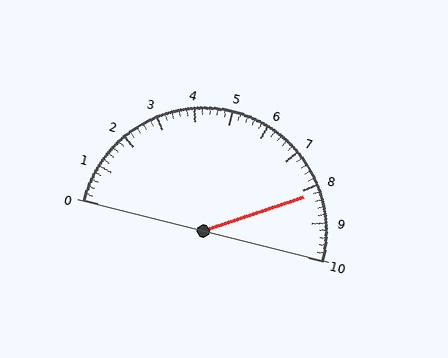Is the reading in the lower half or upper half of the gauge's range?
The reading is in the upper half of the range (0 to 10).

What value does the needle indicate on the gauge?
The needle indicates approximately 8.2.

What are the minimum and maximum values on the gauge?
The gauge ranges from 0 to 10.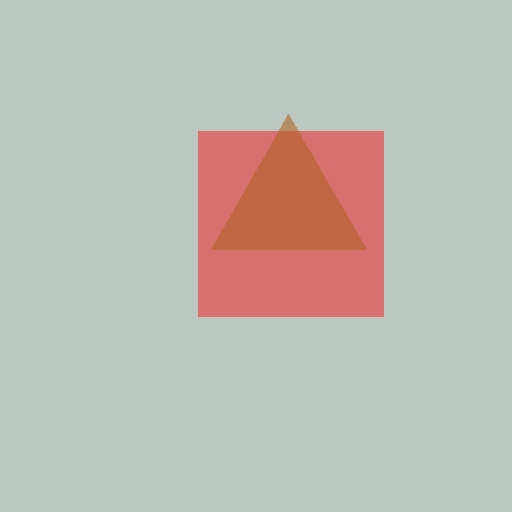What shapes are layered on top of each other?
The layered shapes are: a red square, a brown triangle.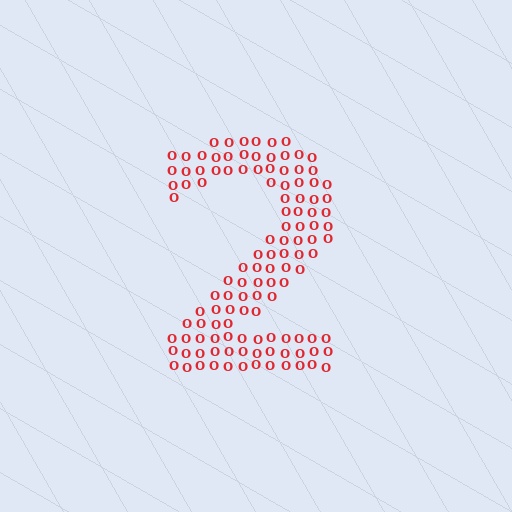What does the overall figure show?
The overall figure shows the digit 2.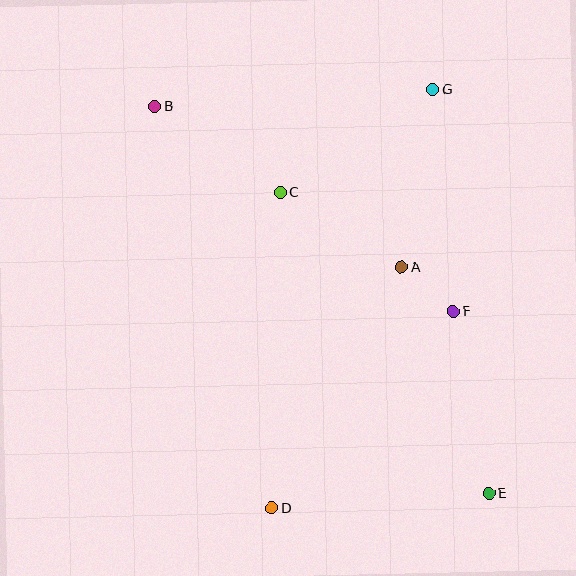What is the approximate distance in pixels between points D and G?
The distance between D and G is approximately 448 pixels.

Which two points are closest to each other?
Points A and F are closest to each other.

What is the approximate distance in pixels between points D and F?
The distance between D and F is approximately 268 pixels.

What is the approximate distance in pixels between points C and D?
The distance between C and D is approximately 316 pixels.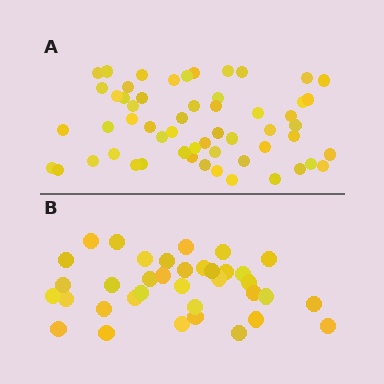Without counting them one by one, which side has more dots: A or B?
Region A (the top region) has more dots.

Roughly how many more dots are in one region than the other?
Region A has approximately 20 more dots than region B.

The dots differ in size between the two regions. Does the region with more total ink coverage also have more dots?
No. Region B has more total ink coverage because its dots are larger, but region A actually contains more individual dots. Total area can be misleading — the number of items is what matters here.